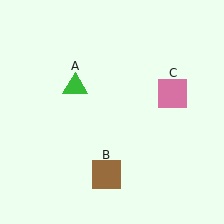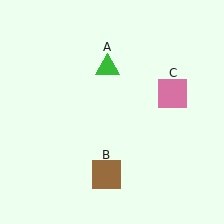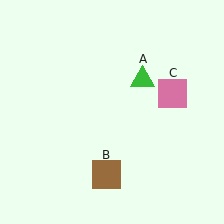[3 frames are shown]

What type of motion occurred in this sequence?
The green triangle (object A) rotated clockwise around the center of the scene.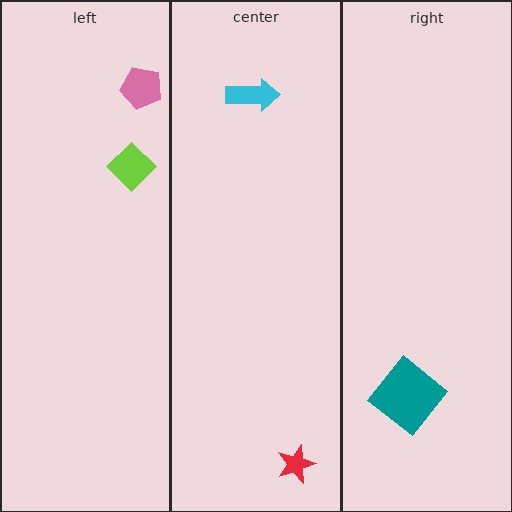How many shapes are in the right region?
1.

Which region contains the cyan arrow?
The center region.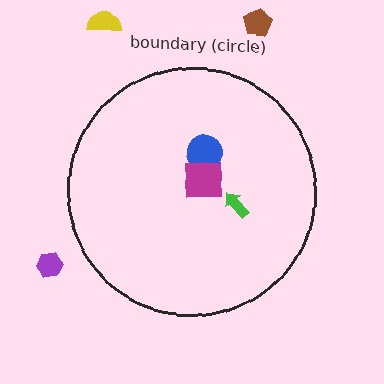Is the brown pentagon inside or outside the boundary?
Outside.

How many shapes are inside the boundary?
3 inside, 3 outside.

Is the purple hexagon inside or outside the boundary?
Outside.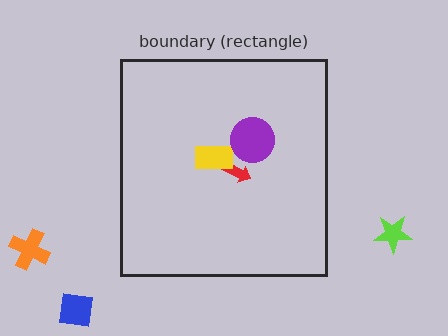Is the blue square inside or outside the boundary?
Outside.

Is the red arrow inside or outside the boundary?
Inside.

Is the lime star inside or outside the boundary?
Outside.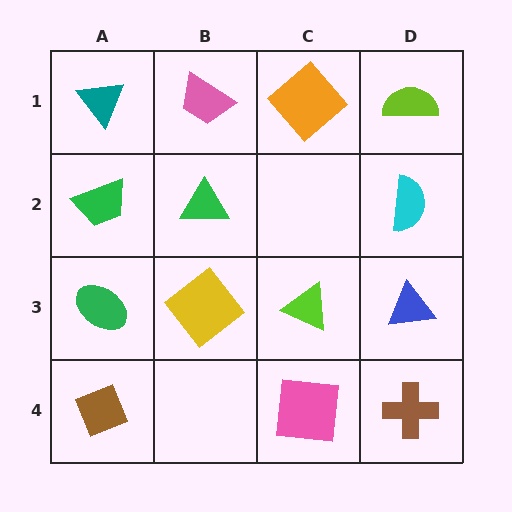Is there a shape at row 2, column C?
No, that cell is empty.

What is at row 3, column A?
A green ellipse.